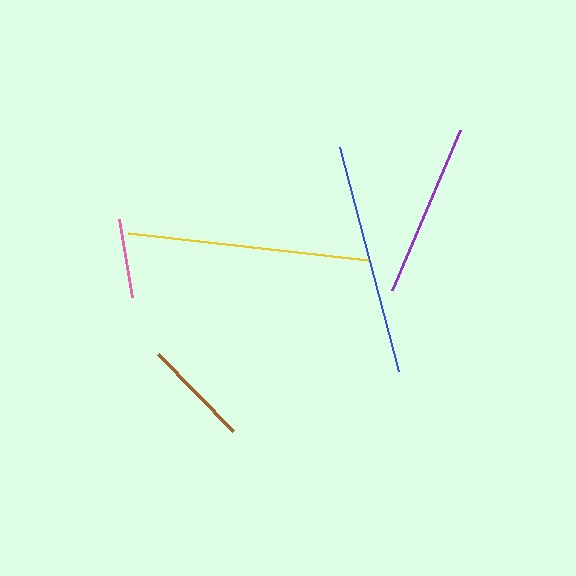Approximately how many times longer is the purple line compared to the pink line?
The purple line is approximately 2.2 times the length of the pink line.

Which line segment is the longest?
The yellow line is the longest at approximately 242 pixels.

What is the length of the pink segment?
The pink segment is approximately 79 pixels long.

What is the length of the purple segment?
The purple segment is approximately 174 pixels long.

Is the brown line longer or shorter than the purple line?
The purple line is longer than the brown line.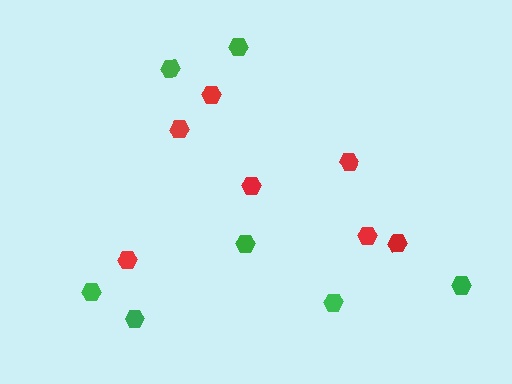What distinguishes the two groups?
There are 2 groups: one group of red hexagons (7) and one group of green hexagons (7).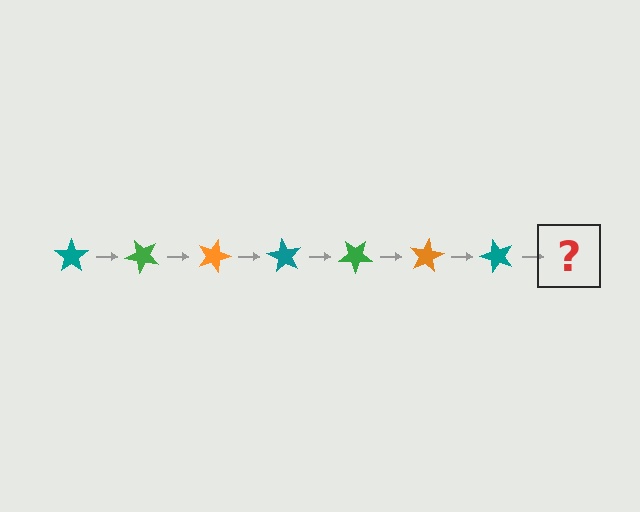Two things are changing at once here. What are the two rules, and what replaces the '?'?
The two rules are that it rotates 45 degrees each step and the color cycles through teal, green, and orange. The '?' should be a green star, rotated 315 degrees from the start.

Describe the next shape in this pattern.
It should be a green star, rotated 315 degrees from the start.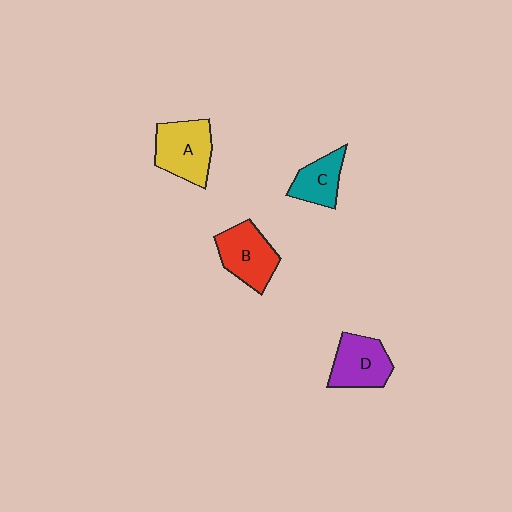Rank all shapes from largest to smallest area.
From largest to smallest: A (yellow), B (red), D (purple), C (teal).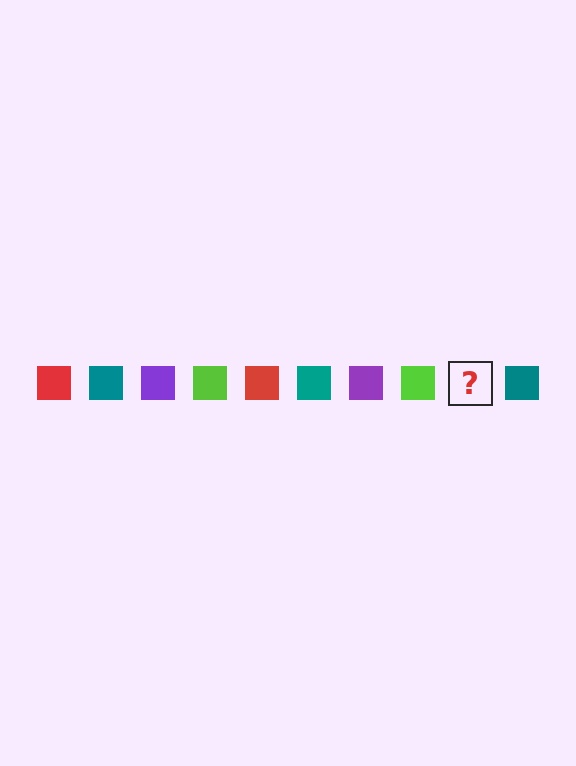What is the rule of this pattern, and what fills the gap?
The rule is that the pattern cycles through red, teal, purple, lime squares. The gap should be filled with a red square.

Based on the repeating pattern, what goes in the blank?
The blank should be a red square.